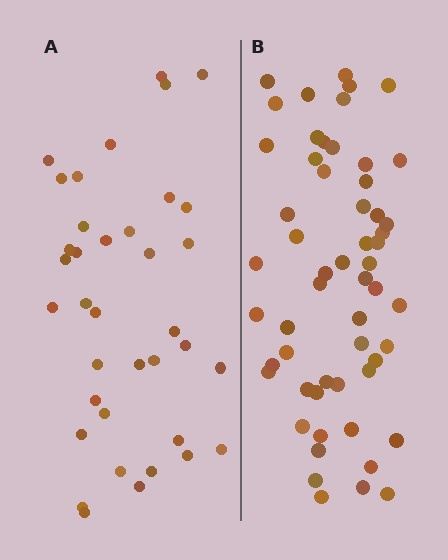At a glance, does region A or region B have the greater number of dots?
Region B (the right region) has more dots.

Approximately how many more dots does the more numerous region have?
Region B has approximately 20 more dots than region A.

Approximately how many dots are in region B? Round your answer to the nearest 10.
About 60 dots. (The exact count is 56, which rounds to 60.)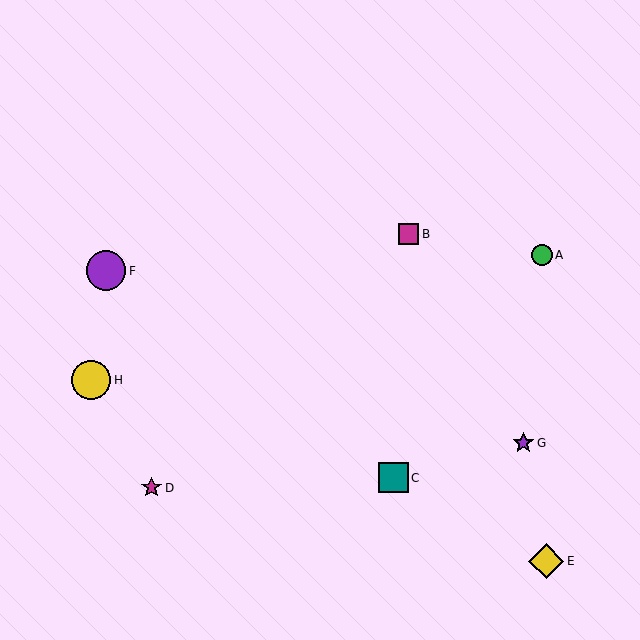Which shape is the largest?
The purple circle (labeled F) is the largest.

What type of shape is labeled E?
Shape E is a yellow diamond.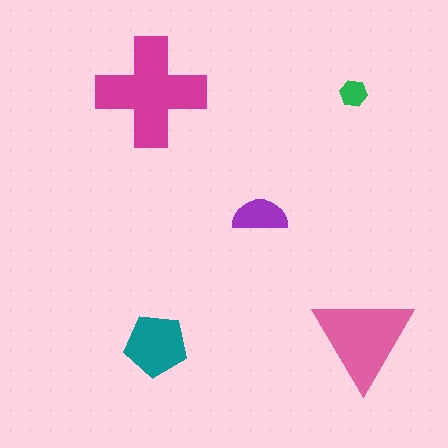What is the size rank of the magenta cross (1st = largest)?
1st.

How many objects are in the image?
There are 5 objects in the image.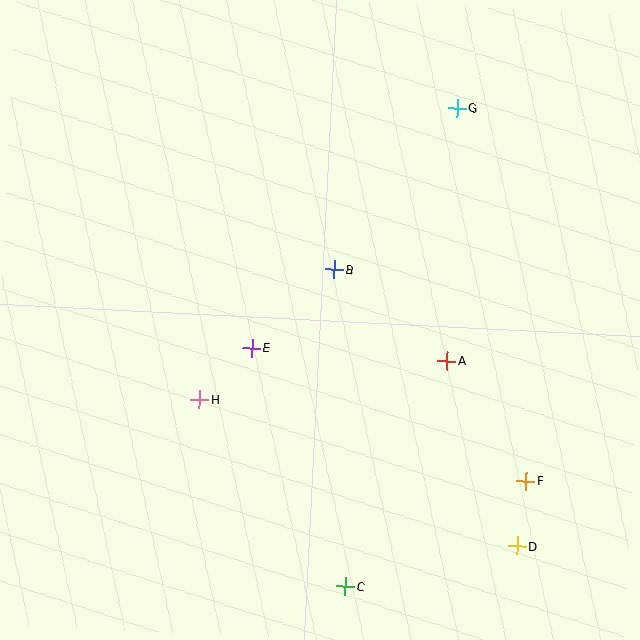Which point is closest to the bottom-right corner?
Point D is closest to the bottom-right corner.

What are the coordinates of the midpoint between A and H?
The midpoint between A and H is at (323, 380).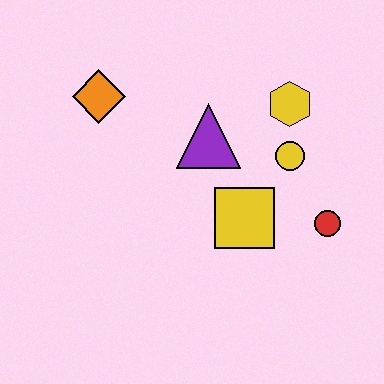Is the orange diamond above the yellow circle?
Yes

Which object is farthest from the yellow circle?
The orange diamond is farthest from the yellow circle.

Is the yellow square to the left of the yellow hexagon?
Yes